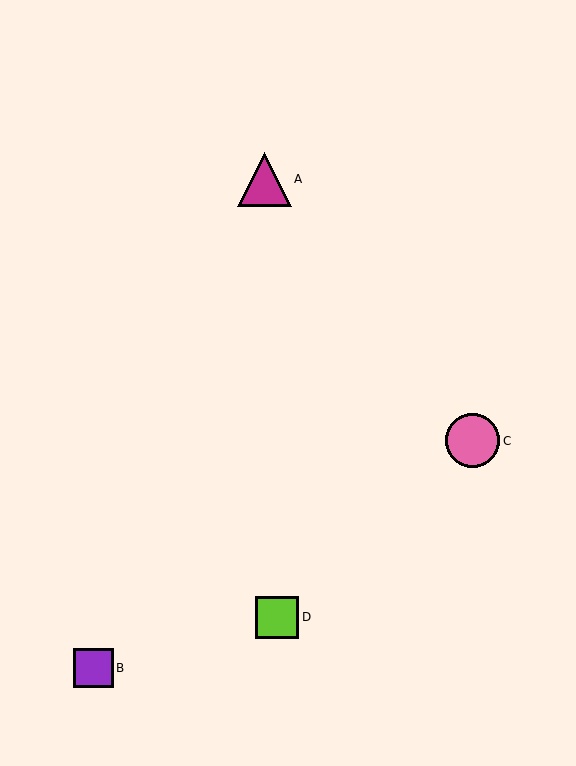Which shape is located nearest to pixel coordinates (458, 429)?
The pink circle (labeled C) at (473, 441) is nearest to that location.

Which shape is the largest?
The magenta triangle (labeled A) is the largest.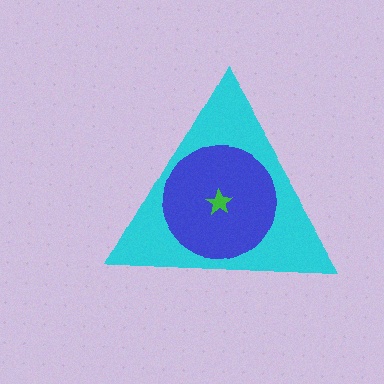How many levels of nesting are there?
3.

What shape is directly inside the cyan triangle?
The blue circle.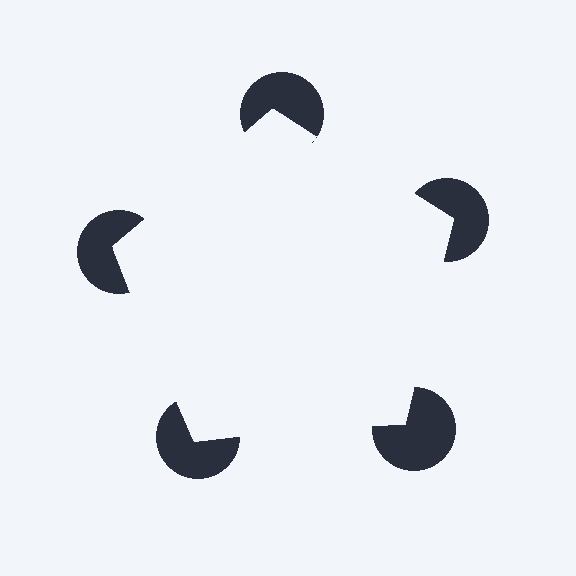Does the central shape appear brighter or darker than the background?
It typically appears slightly brighter than the background, even though no actual brightness change is drawn.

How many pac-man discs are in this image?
There are 5 — one at each vertex of the illusory pentagon.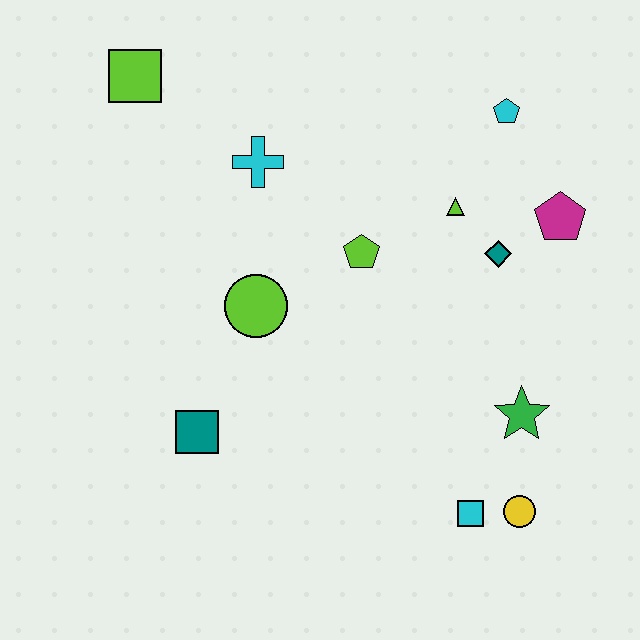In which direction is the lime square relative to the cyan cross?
The lime square is to the left of the cyan cross.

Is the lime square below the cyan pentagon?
No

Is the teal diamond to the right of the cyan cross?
Yes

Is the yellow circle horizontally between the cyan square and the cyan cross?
No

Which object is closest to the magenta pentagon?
The teal diamond is closest to the magenta pentagon.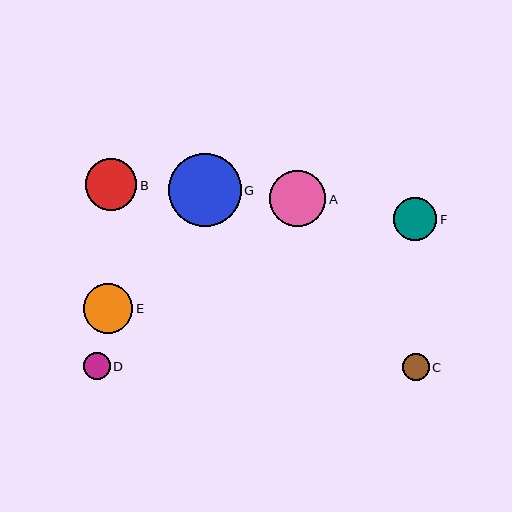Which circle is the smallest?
Circle C is the smallest with a size of approximately 27 pixels.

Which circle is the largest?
Circle G is the largest with a size of approximately 73 pixels.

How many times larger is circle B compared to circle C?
Circle B is approximately 1.9 times the size of circle C.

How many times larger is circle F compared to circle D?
Circle F is approximately 1.6 times the size of circle D.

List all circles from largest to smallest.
From largest to smallest: G, A, B, E, F, D, C.